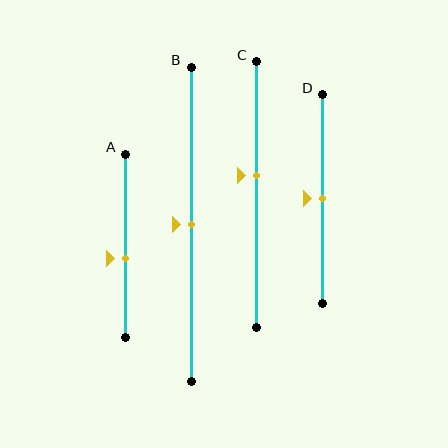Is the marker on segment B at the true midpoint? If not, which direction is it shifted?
Yes, the marker on segment B is at the true midpoint.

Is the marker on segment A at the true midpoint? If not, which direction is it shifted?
No, the marker on segment A is shifted downward by about 7% of the segment length.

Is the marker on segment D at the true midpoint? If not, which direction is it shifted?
Yes, the marker on segment D is at the true midpoint.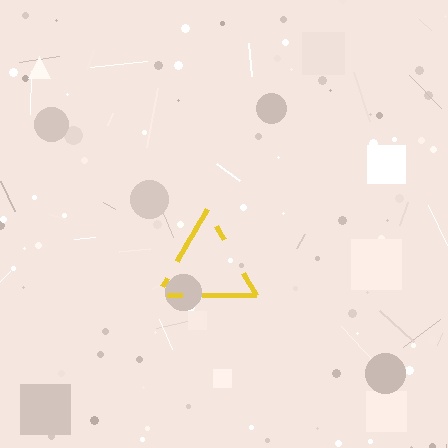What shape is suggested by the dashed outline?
The dashed outline suggests a triangle.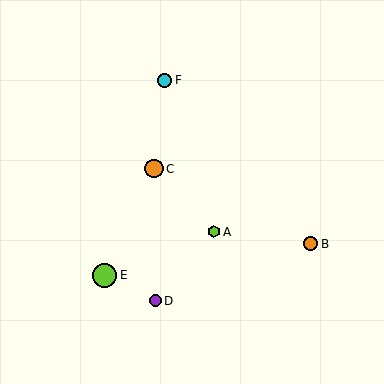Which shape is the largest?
The lime circle (labeled E) is the largest.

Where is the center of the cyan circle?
The center of the cyan circle is at (165, 81).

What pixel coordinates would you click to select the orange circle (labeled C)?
Click at (154, 169) to select the orange circle C.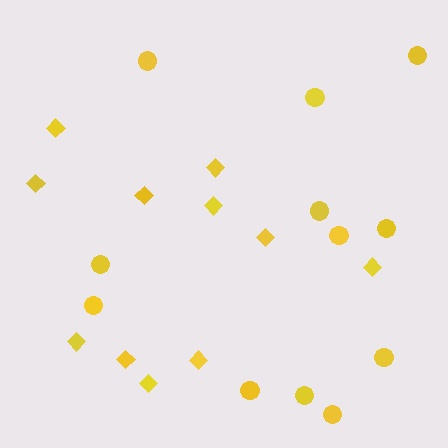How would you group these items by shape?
There are 2 groups: one group of diamonds (11) and one group of circles (12).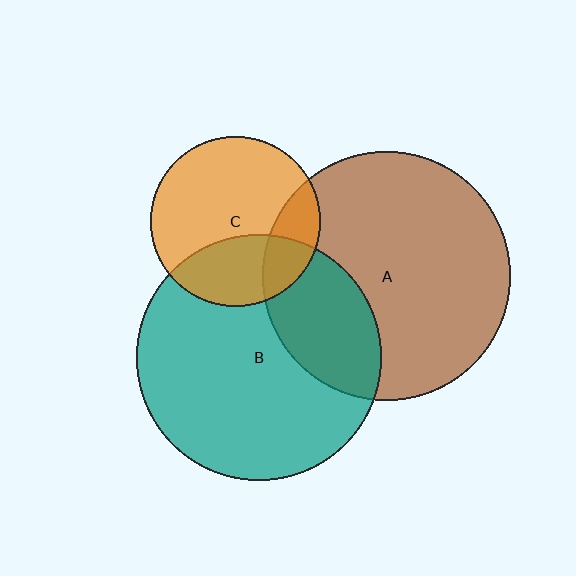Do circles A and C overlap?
Yes.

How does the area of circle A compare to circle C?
Approximately 2.1 times.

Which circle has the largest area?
Circle A (brown).